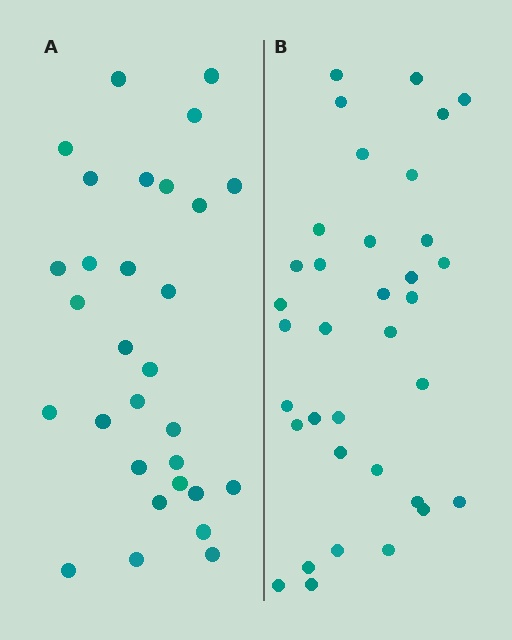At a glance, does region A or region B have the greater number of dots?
Region B (the right region) has more dots.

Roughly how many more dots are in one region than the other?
Region B has about 5 more dots than region A.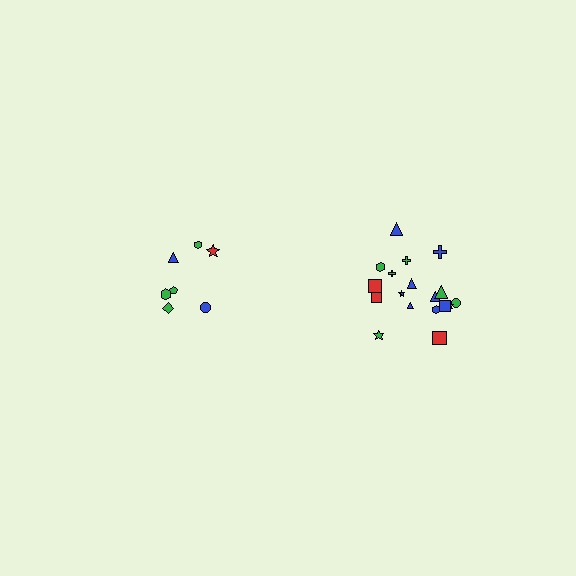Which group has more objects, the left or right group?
The right group.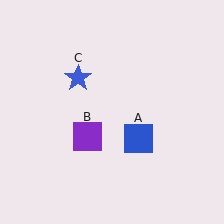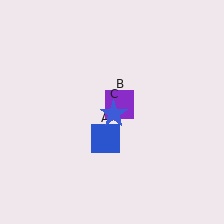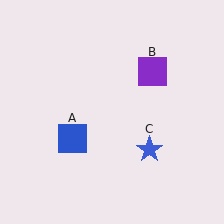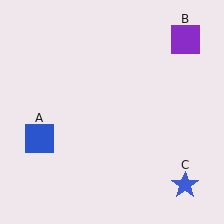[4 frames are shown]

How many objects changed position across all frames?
3 objects changed position: blue square (object A), purple square (object B), blue star (object C).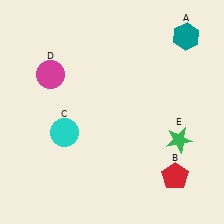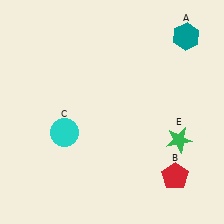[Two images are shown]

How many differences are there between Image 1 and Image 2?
There is 1 difference between the two images.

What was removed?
The magenta circle (D) was removed in Image 2.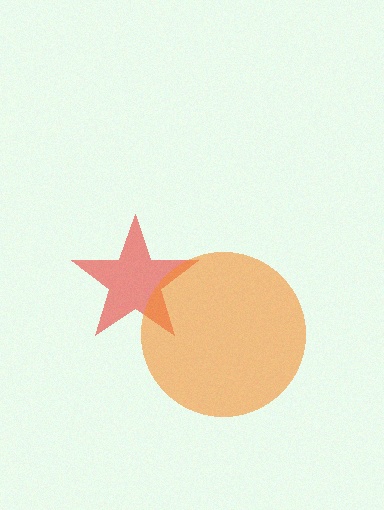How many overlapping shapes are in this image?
There are 2 overlapping shapes in the image.